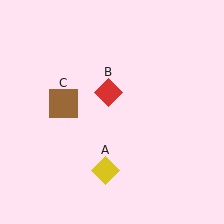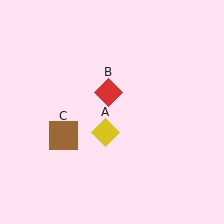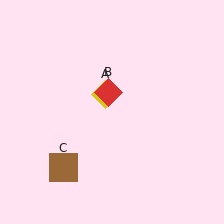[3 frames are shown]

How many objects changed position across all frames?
2 objects changed position: yellow diamond (object A), brown square (object C).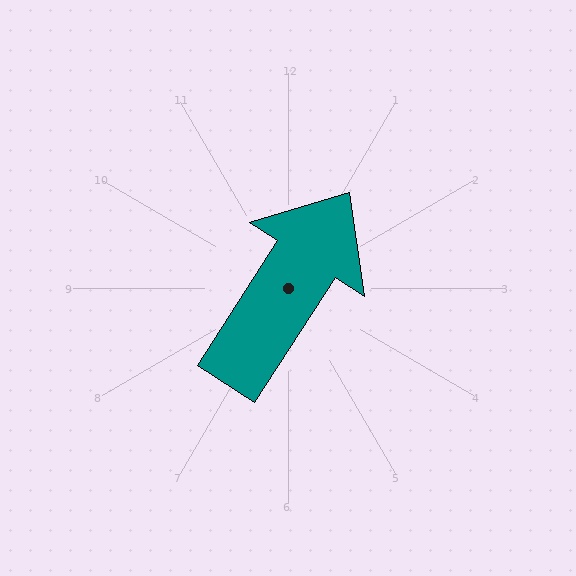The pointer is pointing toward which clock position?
Roughly 1 o'clock.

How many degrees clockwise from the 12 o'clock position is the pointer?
Approximately 33 degrees.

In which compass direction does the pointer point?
Northeast.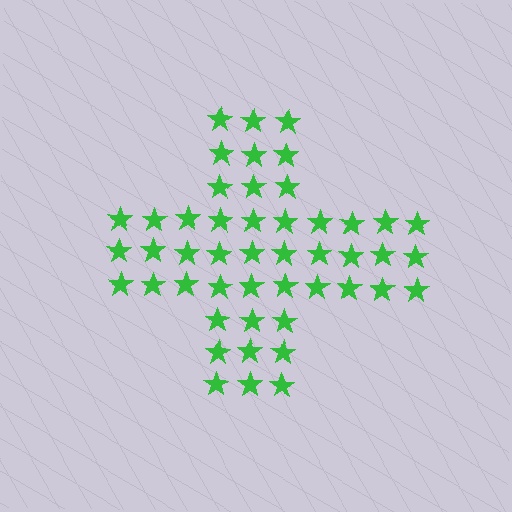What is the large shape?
The large shape is a cross.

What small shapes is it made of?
It is made of small stars.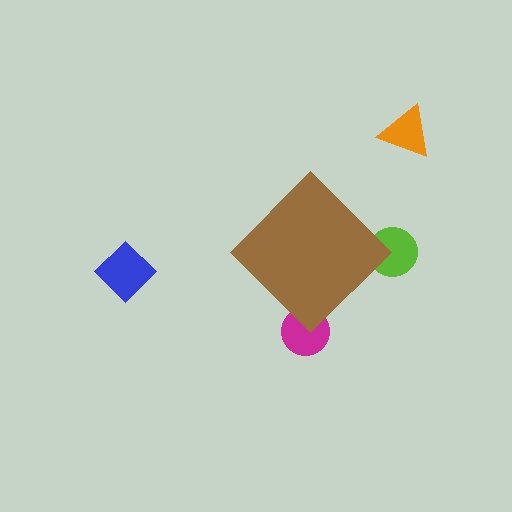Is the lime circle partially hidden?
Yes, the lime circle is partially hidden behind the brown diamond.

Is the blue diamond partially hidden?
No, the blue diamond is fully visible.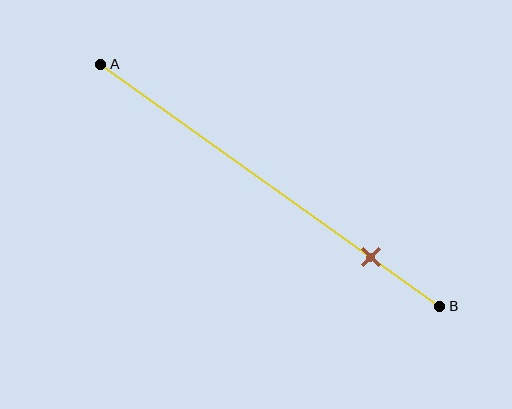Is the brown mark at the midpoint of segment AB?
No, the mark is at about 80% from A, not at the 50% midpoint.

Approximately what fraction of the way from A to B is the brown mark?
The brown mark is approximately 80% of the way from A to B.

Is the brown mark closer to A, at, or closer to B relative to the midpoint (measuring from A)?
The brown mark is closer to point B than the midpoint of segment AB.